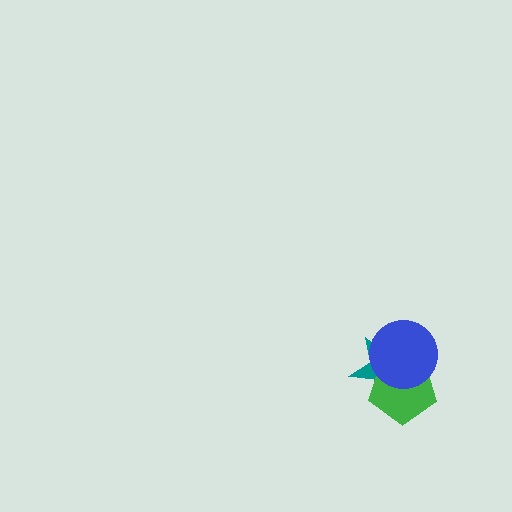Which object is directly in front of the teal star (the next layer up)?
The green pentagon is directly in front of the teal star.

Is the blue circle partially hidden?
No, no other shape covers it.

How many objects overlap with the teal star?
2 objects overlap with the teal star.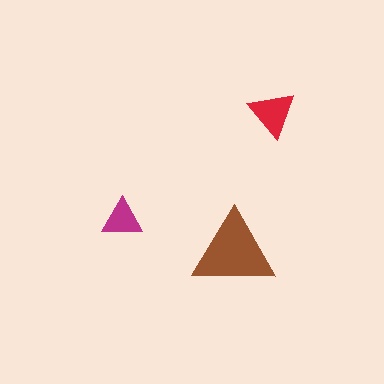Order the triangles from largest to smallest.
the brown one, the red one, the magenta one.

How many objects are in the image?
There are 3 objects in the image.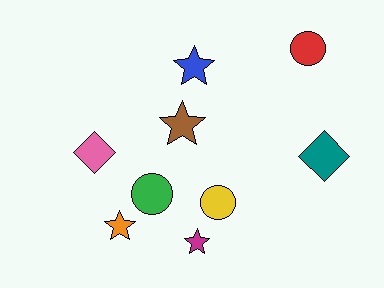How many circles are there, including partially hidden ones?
There are 3 circles.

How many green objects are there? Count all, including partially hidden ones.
There is 1 green object.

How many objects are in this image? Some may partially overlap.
There are 9 objects.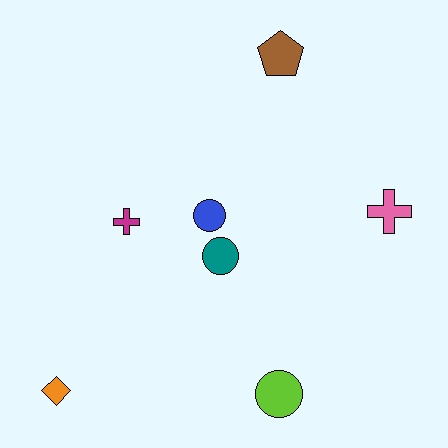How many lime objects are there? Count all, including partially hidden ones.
There is 1 lime object.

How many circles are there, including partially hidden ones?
There are 3 circles.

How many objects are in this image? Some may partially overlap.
There are 7 objects.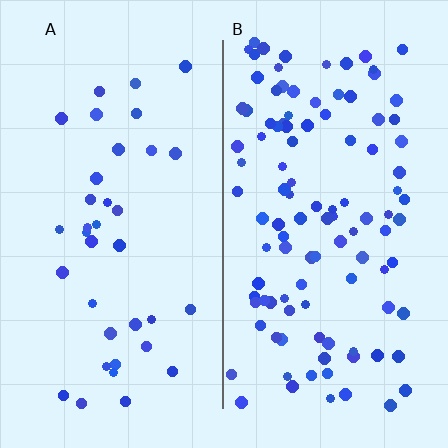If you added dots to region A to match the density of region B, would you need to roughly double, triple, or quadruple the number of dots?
Approximately triple.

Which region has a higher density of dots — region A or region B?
B (the right).